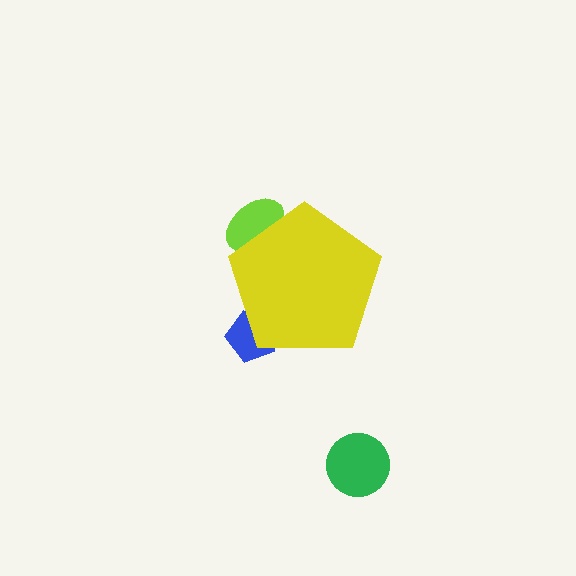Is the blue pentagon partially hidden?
Yes, the blue pentagon is partially hidden behind the yellow pentagon.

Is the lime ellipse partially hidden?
Yes, the lime ellipse is partially hidden behind the yellow pentagon.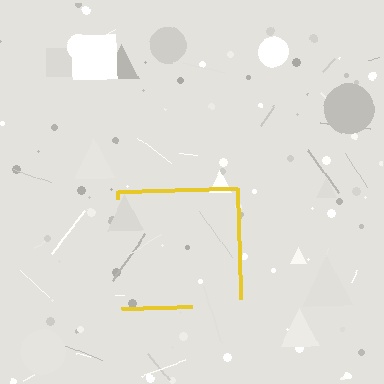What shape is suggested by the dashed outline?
The dashed outline suggests a square.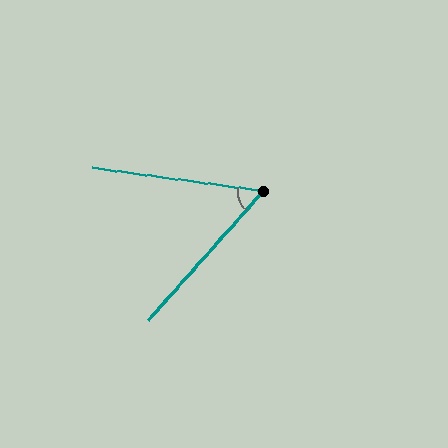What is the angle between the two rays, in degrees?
Approximately 56 degrees.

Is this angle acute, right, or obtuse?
It is acute.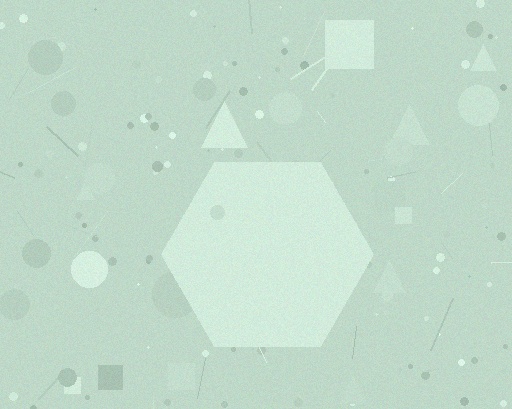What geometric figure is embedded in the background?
A hexagon is embedded in the background.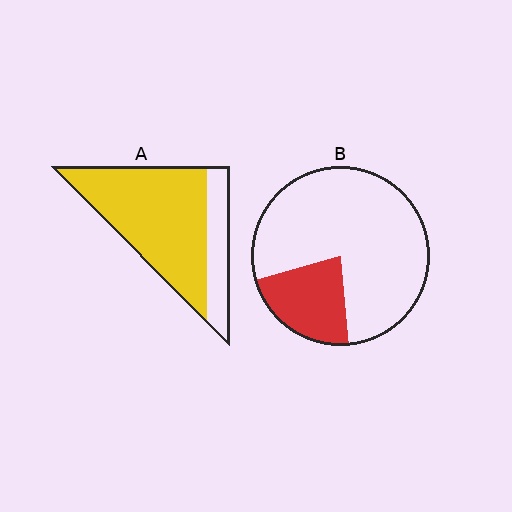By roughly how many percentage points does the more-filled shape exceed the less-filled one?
By roughly 55 percentage points (A over B).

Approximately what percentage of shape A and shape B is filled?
A is approximately 75% and B is approximately 20%.